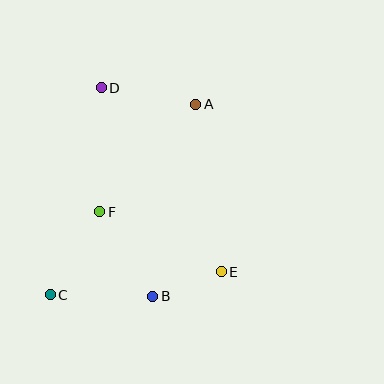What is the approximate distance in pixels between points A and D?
The distance between A and D is approximately 96 pixels.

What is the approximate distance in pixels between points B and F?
The distance between B and F is approximately 100 pixels.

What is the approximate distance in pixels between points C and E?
The distance between C and E is approximately 172 pixels.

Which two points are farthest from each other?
Points A and C are farthest from each other.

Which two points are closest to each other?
Points B and E are closest to each other.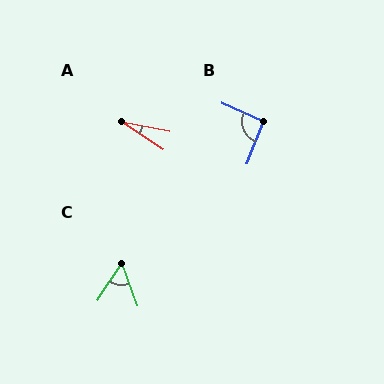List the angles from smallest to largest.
A (23°), C (53°), B (93°).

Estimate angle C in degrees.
Approximately 53 degrees.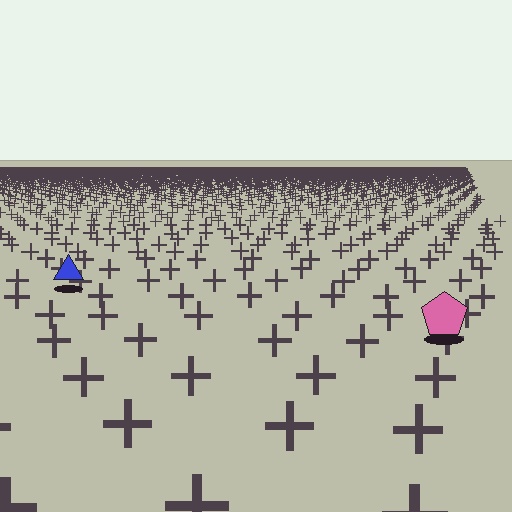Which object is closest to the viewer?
The pink pentagon is closest. The texture marks near it are larger and more spread out.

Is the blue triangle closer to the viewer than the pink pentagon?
No. The pink pentagon is closer — you can tell from the texture gradient: the ground texture is coarser near it.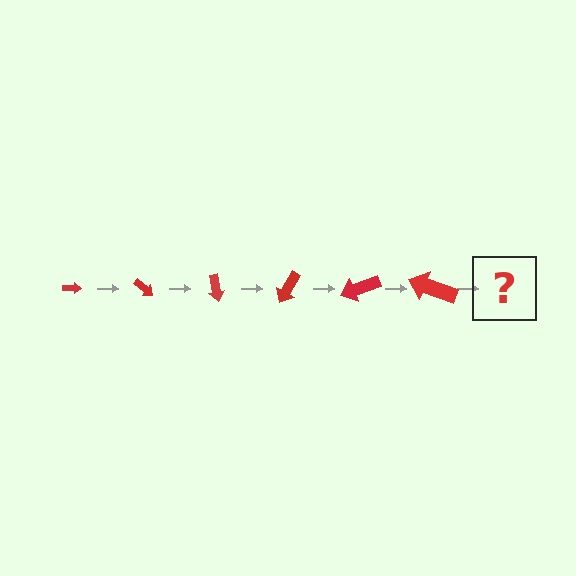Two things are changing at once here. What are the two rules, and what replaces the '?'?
The two rules are that the arrow grows larger each step and it rotates 40 degrees each step. The '?' should be an arrow, larger than the previous one and rotated 240 degrees from the start.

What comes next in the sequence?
The next element should be an arrow, larger than the previous one and rotated 240 degrees from the start.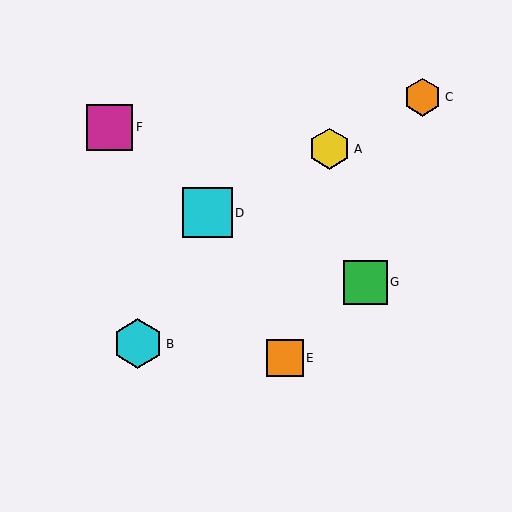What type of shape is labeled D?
Shape D is a cyan square.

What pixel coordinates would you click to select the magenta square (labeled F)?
Click at (110, 127) to select the magenta square F.